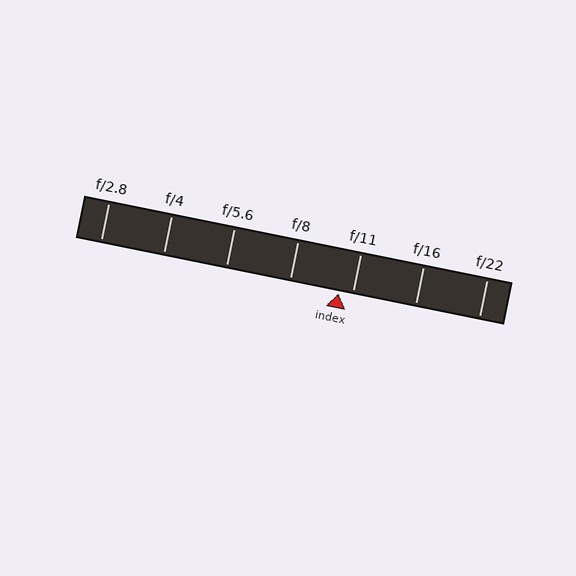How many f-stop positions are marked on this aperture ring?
There are 7 f-stop positions marked.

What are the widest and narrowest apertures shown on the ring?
The widest aperture shown is f/2.8 and the narrowest is f/22.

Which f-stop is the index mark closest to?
The index mark is closest to f/11.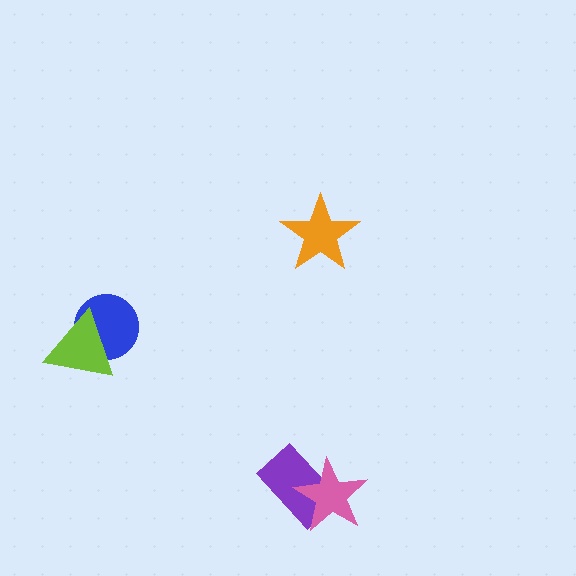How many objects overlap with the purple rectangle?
1 object overlaps with the purple rectangle.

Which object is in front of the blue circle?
The lime triangle is in front of the blue circle.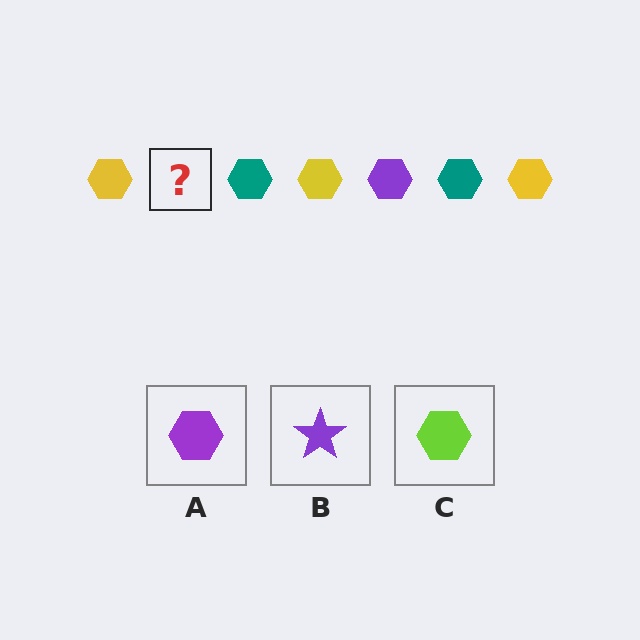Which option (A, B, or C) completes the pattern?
A.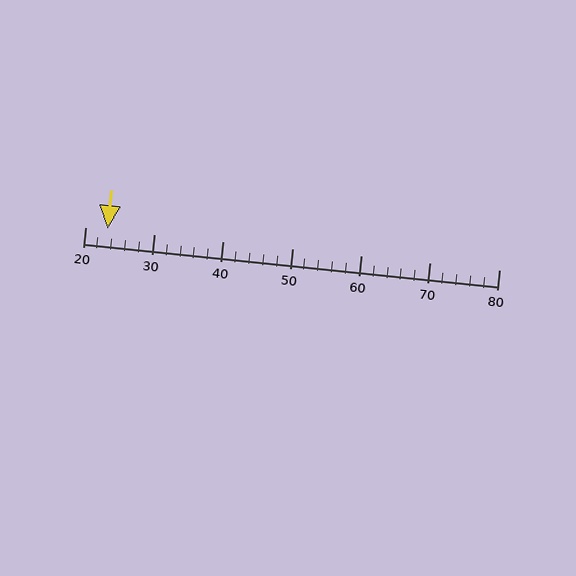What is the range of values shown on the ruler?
The ruler shows values from 20 to 80.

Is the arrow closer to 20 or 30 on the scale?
The arrow is closer to 20.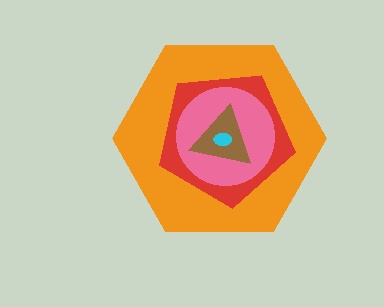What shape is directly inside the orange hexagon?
The red pentagon.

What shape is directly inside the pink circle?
The brown triangle.